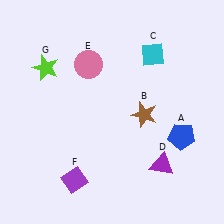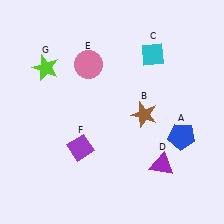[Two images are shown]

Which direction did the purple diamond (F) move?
The purple diamond (F) moved up.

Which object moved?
The purple diamond (F) moved up.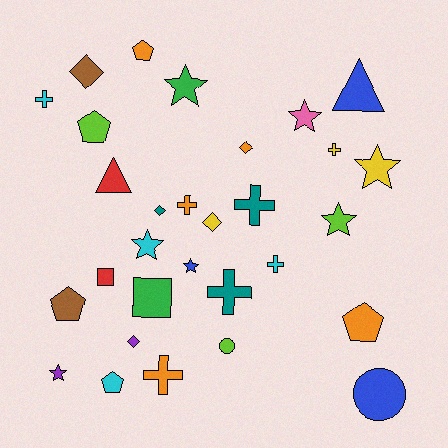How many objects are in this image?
There are 30 objects.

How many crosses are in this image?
There are 7 crosses.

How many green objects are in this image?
There are 2 green objects.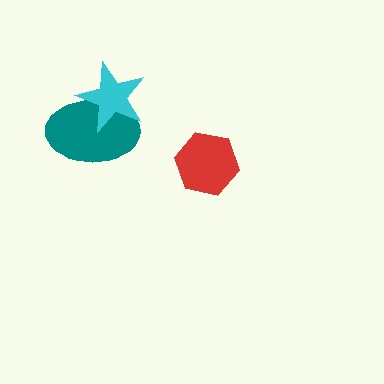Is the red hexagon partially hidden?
No, no other shape covers it.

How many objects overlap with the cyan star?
1 object overlaps with the cyan star.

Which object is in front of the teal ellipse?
The cyan star is in front of the teal ellipse.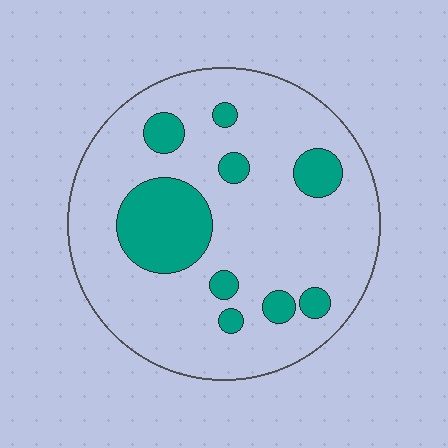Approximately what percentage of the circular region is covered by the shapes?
Approximately 20%.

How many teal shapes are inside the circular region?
9.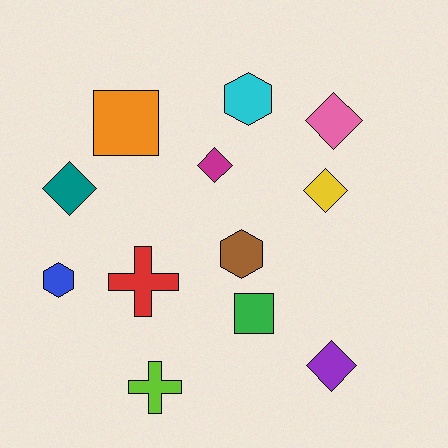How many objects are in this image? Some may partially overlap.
There are 12 objects.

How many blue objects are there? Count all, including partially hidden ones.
There is 1 blue object.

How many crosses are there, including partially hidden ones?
There are 2 crosses.